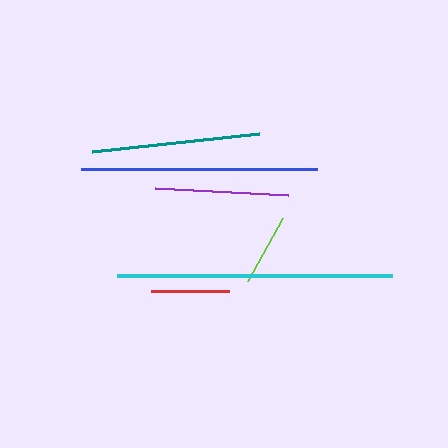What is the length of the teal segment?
The teal segment is approximately 168 pixels long.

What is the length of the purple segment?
The purple segment is approximately 133 pixels long.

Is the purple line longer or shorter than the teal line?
The teal line is longer than the purple line.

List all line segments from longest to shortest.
From longest to shortest: cyan, blue, teal, purple, red, lime.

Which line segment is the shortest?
The lime line is the shortest at approximately 73 pixels.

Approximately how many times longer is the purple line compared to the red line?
The purple line is approximately 1.7 times the length of the red line.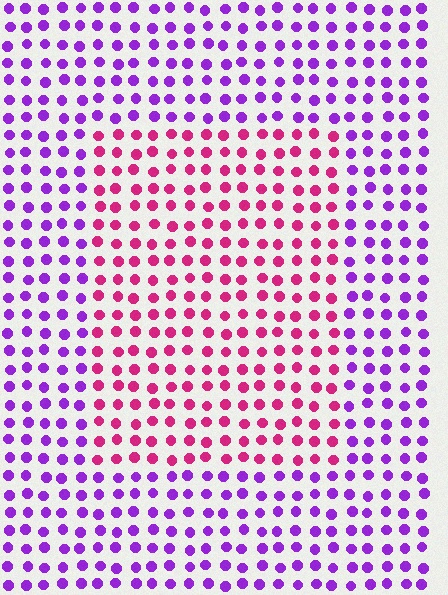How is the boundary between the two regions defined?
The boundary is defined purely by a slight shift in hue (about 50 degrees). Spacing, size, and orientation are identical on both sides.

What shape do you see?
I see a rectangle.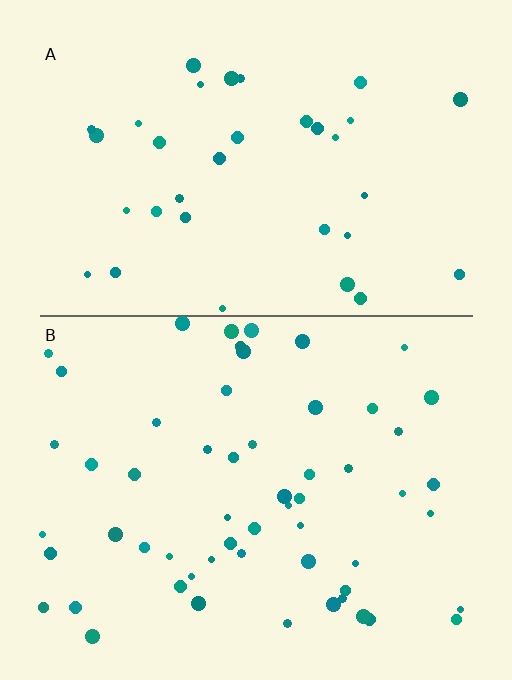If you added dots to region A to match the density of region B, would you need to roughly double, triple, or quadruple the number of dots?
Approximately double.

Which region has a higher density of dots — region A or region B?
B (the bottom).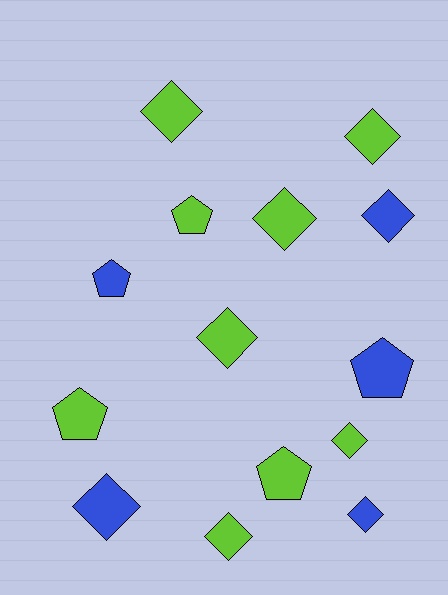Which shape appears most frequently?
Diamond, with 9 objects.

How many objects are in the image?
There are 14 objects.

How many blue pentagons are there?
There are 2 blue pentagons.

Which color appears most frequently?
Lime, with 9 objects.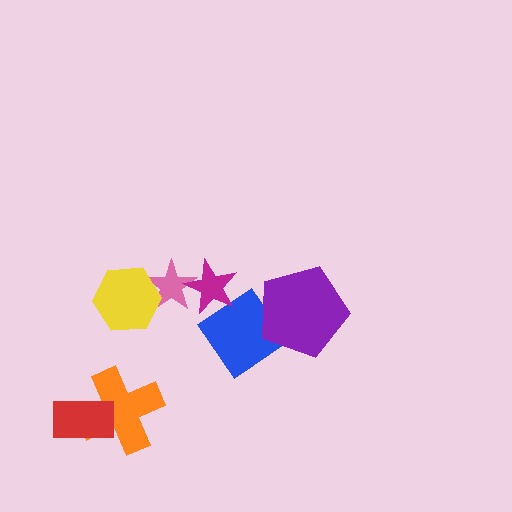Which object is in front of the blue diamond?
The purple pentagon is in front of the blue diamond.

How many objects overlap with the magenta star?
1 object overlaps with the magenta star.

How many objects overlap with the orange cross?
1 object overlaps with the orange cross.